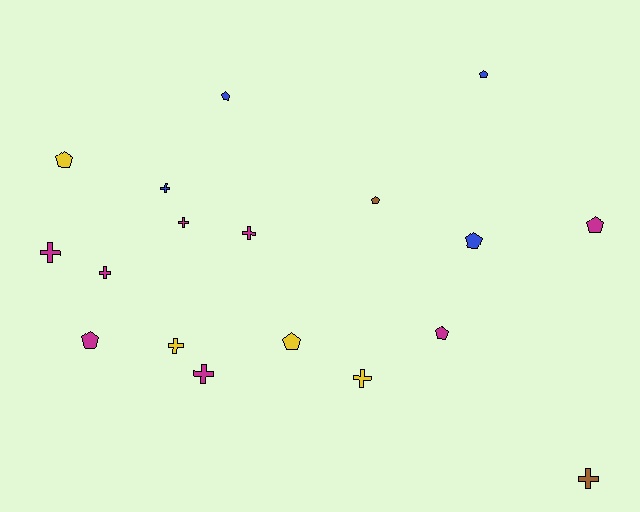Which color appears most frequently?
Magenta, with 8 objects.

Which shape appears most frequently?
Pentagon, with 9 objects.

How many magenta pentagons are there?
There are 3 magenta pentagons.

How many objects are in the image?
There are 18 objects.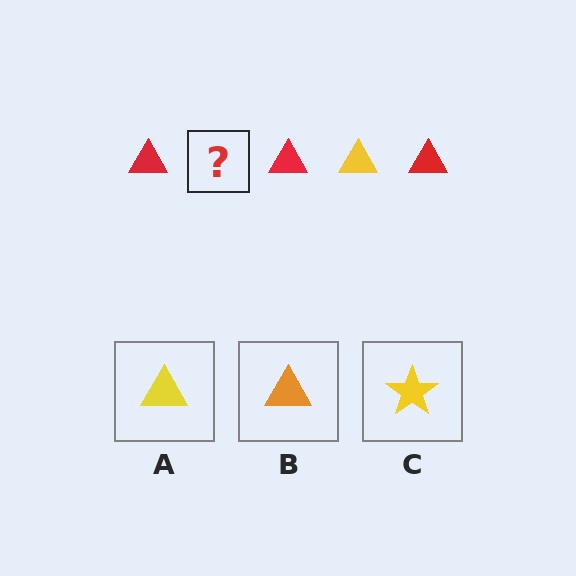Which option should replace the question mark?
Option A.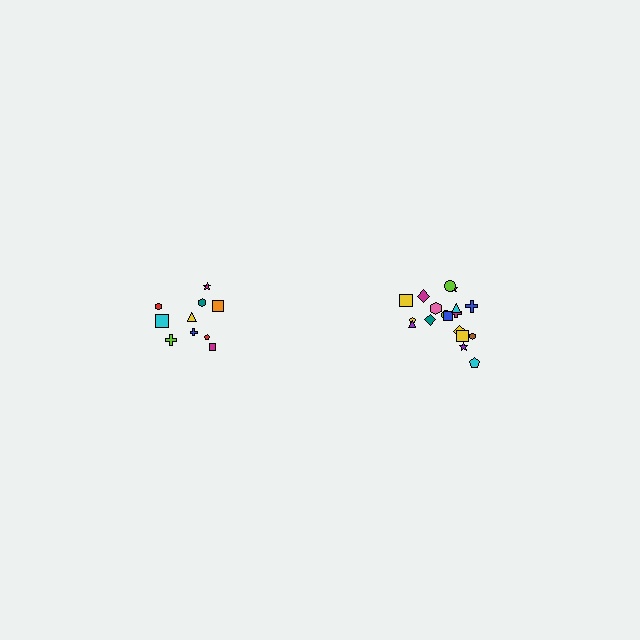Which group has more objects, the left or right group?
The right group.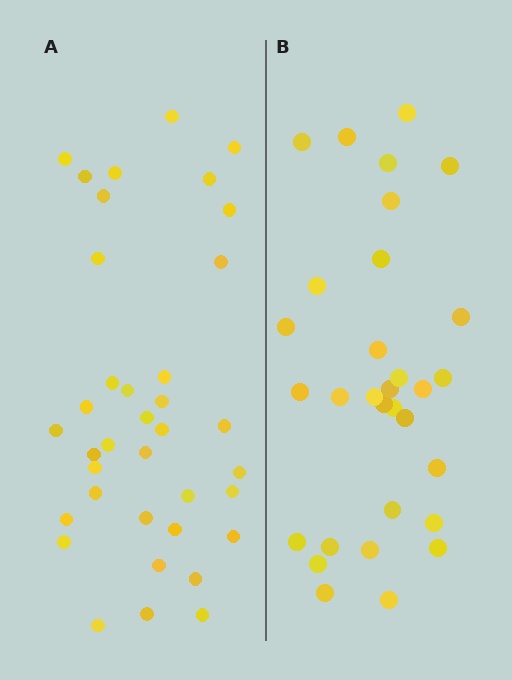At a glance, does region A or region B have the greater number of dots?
Region A (the left region) has more dots.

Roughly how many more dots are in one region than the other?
Region A has about 6 more dots than region B.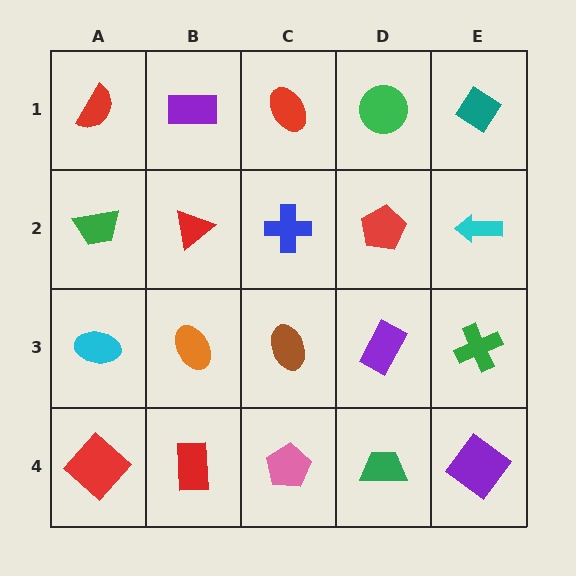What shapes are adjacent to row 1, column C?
A blue cross (row 2, column C), a purple rectangle (row 1, column B), a green circle (row 1, column D).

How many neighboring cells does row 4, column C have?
3.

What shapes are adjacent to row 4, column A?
A cyan ellipse (row 3, column A), a red rectangle (row 4, column B).